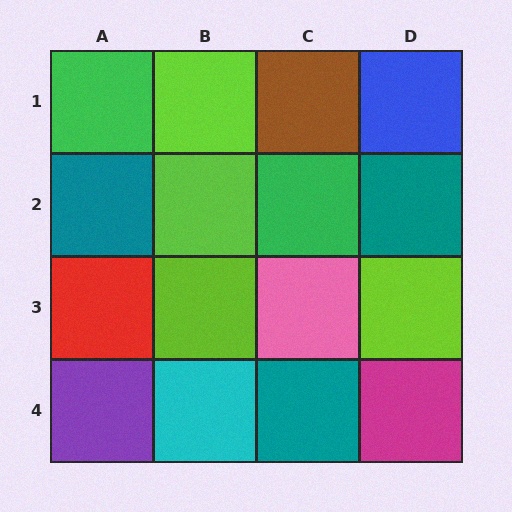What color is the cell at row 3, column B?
Lime.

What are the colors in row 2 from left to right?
Teal, lime, green, teal.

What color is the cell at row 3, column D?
Lime.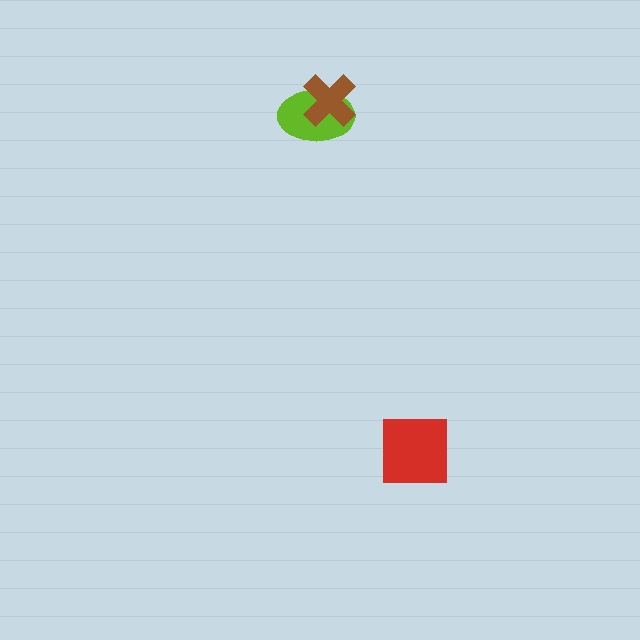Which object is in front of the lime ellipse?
The brown cross is in front of the lime ellipse.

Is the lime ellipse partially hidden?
Yes, it is partially covered by another shape.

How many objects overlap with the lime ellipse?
1 object overlaps with the lime ellipse.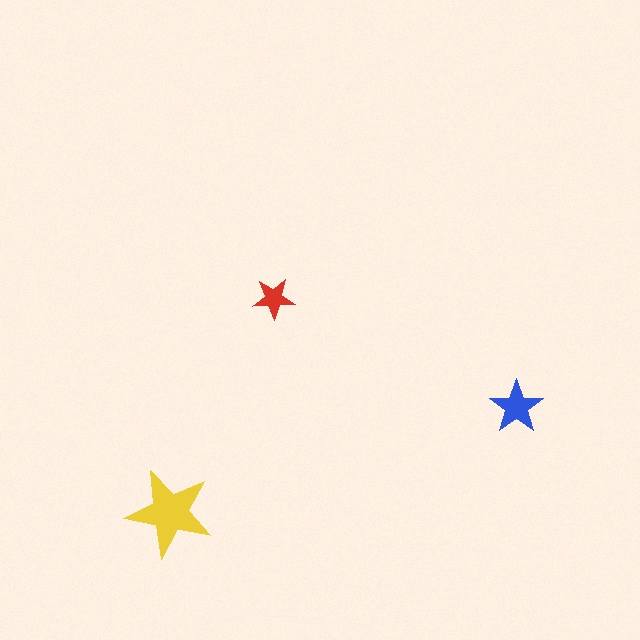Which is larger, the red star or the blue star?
The blue one.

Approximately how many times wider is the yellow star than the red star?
About 2 times wider.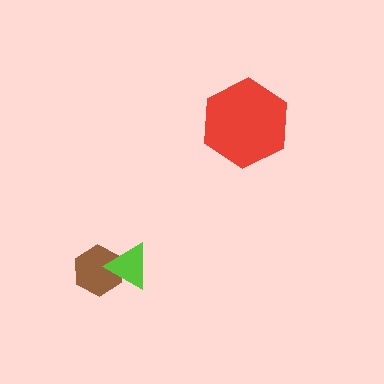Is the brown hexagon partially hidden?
Yes, it is partially covered by another shape.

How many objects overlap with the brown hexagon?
1 object overlaps with the brown hexagon.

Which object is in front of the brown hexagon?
The lime triangle is in front of the brown hexagon.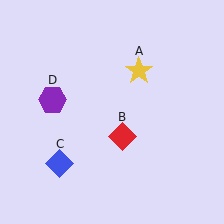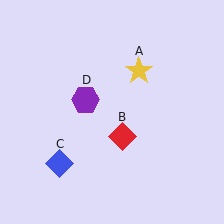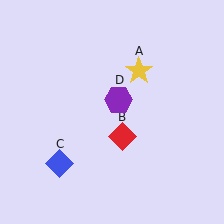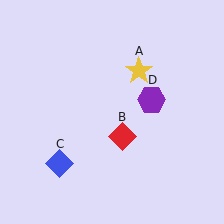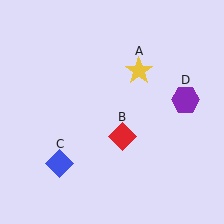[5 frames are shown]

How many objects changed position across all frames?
1 object changed position: purple hexagon (object D).